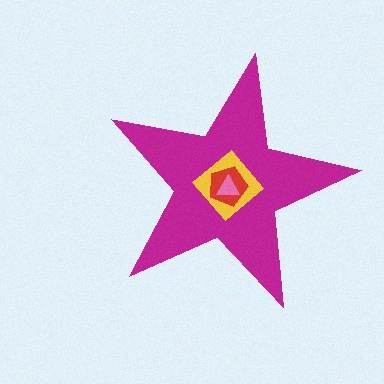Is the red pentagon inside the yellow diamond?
Yes.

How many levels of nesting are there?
4.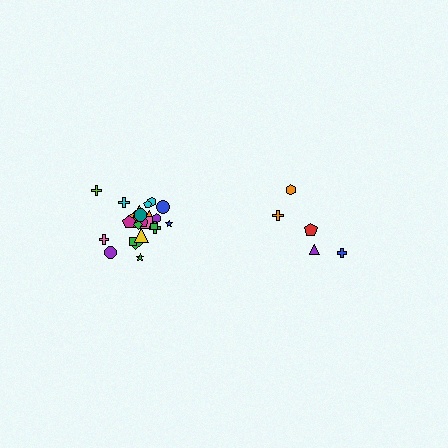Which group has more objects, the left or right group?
The left group.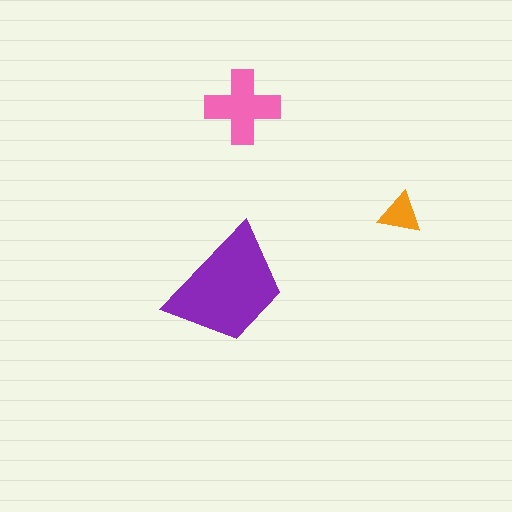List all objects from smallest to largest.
The orange triangle, the pink cross, the purple trapezoid.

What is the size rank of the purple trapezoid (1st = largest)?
1st.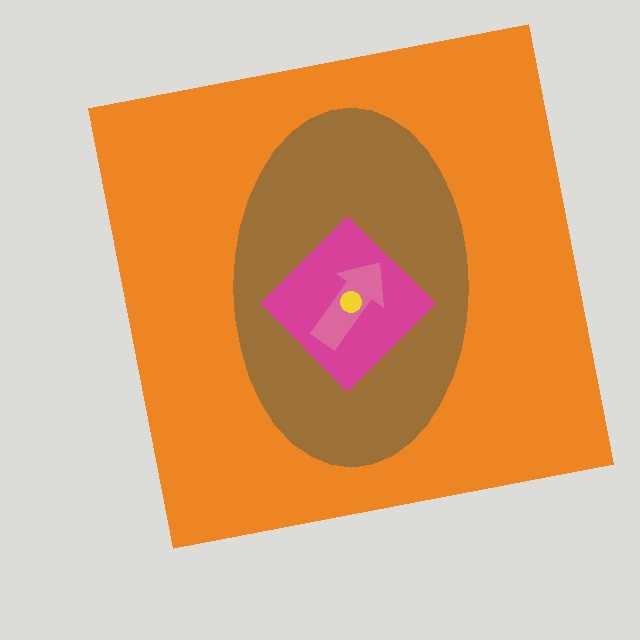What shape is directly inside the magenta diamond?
The pink arrow.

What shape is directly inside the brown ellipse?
The magenta diamond.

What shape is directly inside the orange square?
The brown ellipse.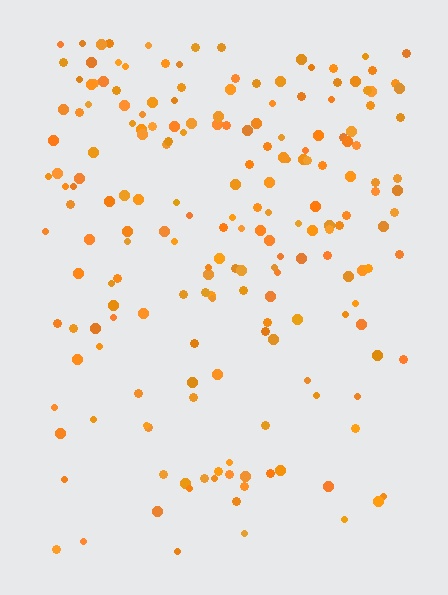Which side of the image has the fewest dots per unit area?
The bottom.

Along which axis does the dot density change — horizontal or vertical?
Vertical.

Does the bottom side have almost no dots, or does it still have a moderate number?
Still a moderate number, just noticeably fewer than the top.